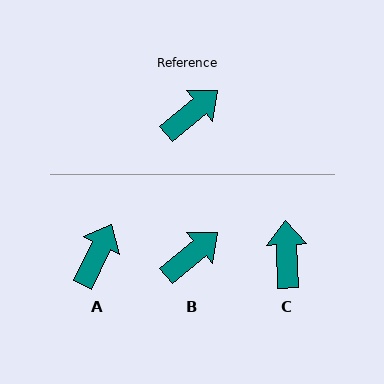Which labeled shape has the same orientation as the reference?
B.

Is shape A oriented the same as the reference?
No, it is off by about 24 degrees.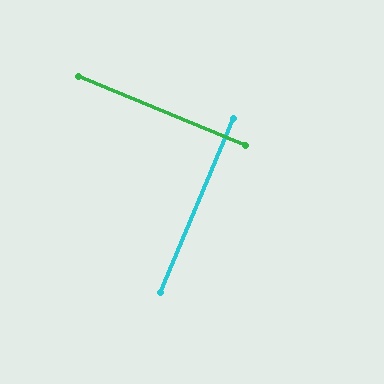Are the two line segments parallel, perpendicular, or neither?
Perpendicular — they meet at approximately 90°.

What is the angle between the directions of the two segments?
Approximately 90 degrees.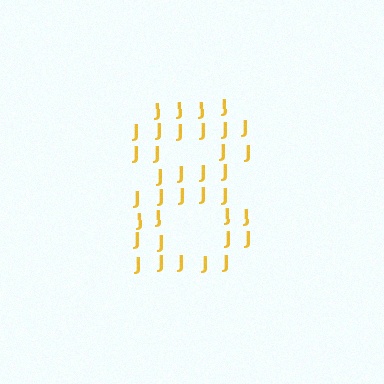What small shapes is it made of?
It is made of small letter J's.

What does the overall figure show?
The overall figure shows the digit 8.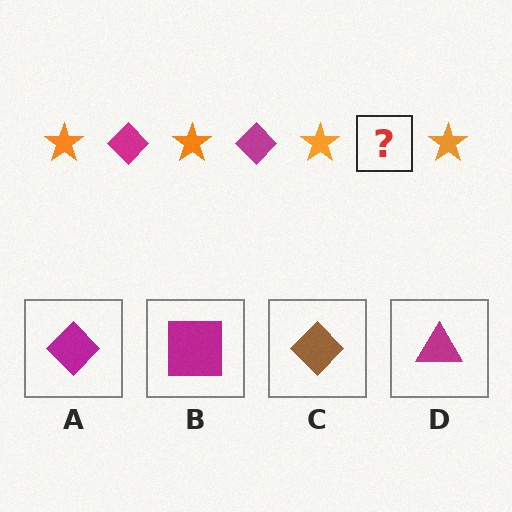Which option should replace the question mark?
Option A.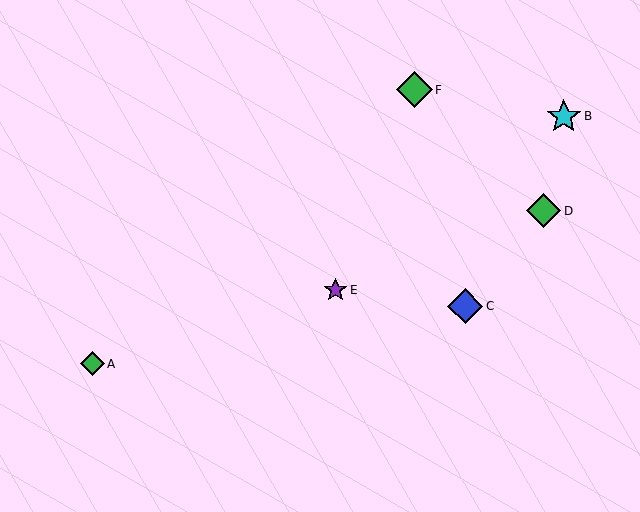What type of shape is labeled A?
Shape A is a green diamond.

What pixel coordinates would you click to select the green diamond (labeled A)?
Click at (92, 364) to select the green diamond A.